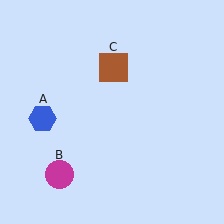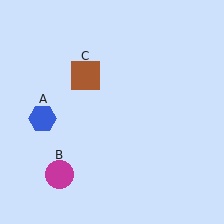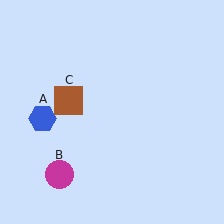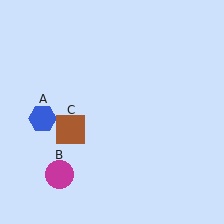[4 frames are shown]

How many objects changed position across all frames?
1 object changed position: brown square (object C).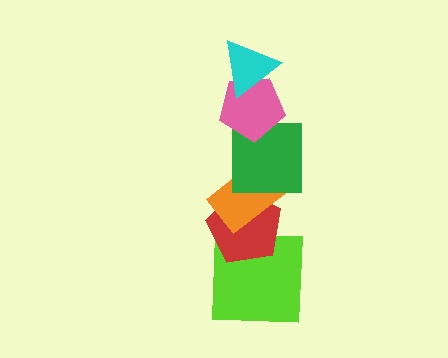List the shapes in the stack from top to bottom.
From top to bottom: the cyan triangle, the pink pentagon, the green square, the orange rectangle, the red pentagon, the lime square.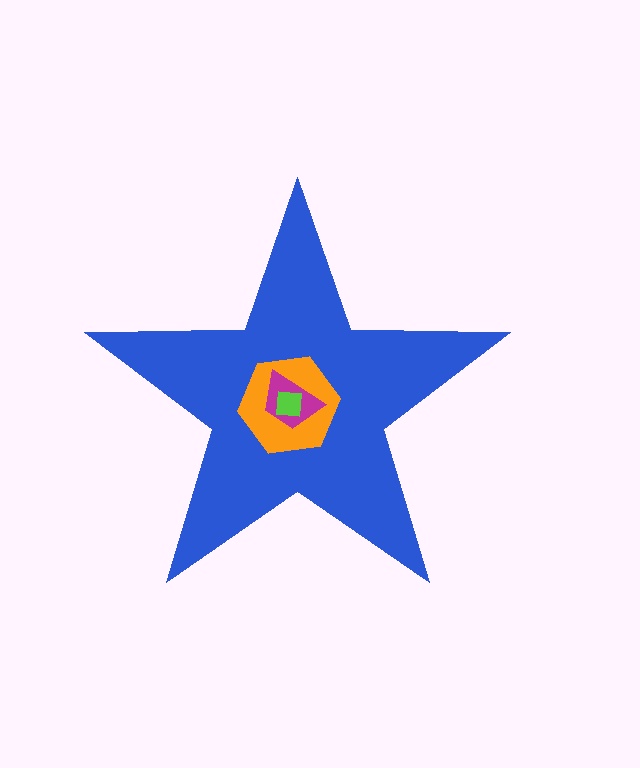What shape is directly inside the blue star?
The orange hexagon.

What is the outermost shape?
The blue star.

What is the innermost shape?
The lime square.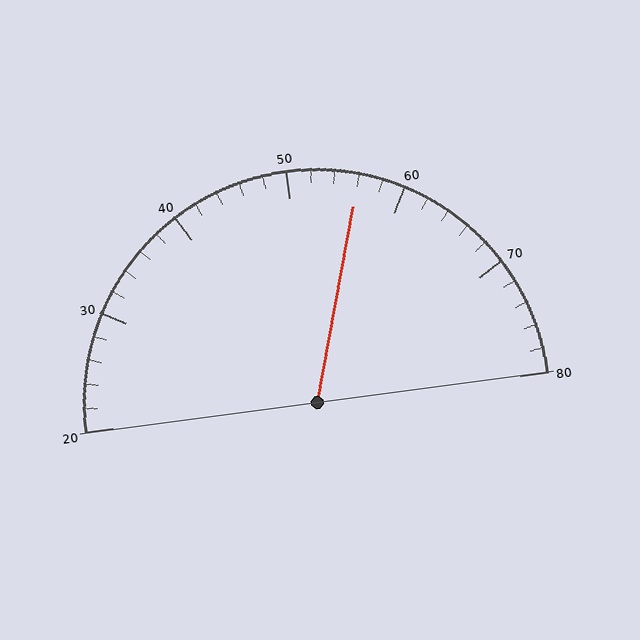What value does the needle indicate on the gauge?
The needle indicates approximately 56.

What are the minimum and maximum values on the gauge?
The gauge ranges from 20 to 80.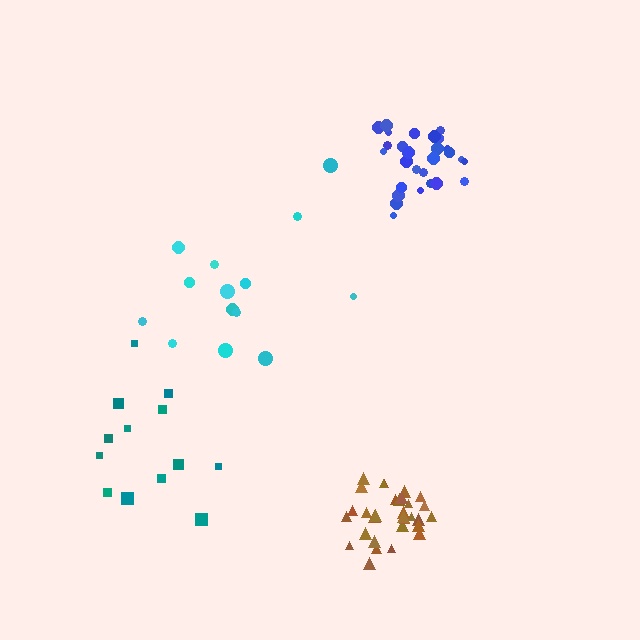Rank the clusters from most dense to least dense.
brown, blue, teal, cyan.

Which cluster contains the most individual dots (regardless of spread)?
Brown (31).